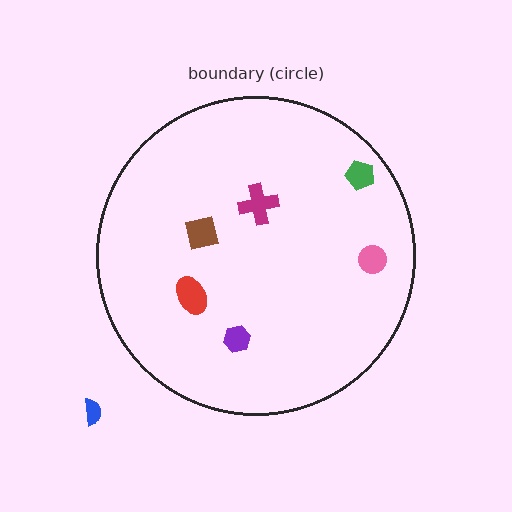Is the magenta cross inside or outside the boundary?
Inside.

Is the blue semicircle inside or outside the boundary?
Outside.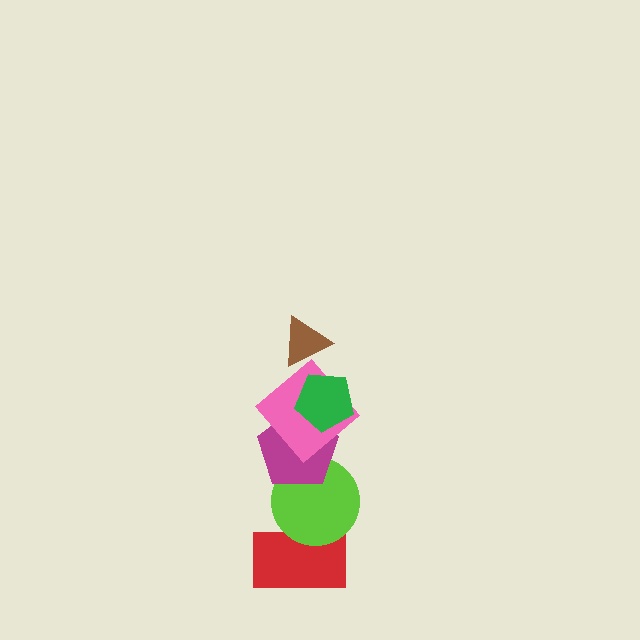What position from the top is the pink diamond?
The pink diamond is 3rd from the top.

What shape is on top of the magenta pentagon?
The pink diamond is on top of the magenta pentagon.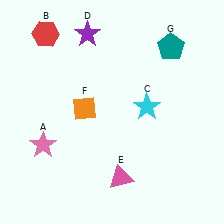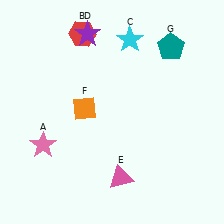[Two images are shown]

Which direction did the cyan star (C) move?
The cyan star (C) moved up.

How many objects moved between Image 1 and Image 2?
2 objects moved between the two images.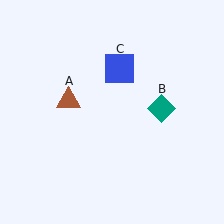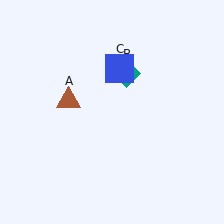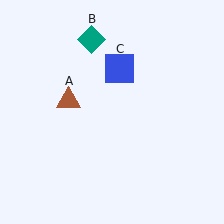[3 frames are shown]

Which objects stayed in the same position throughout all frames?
Brown triangle (object A) and blue square (object C) remained stationary.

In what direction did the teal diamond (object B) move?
The teal diamond (object B) moved up and to the left.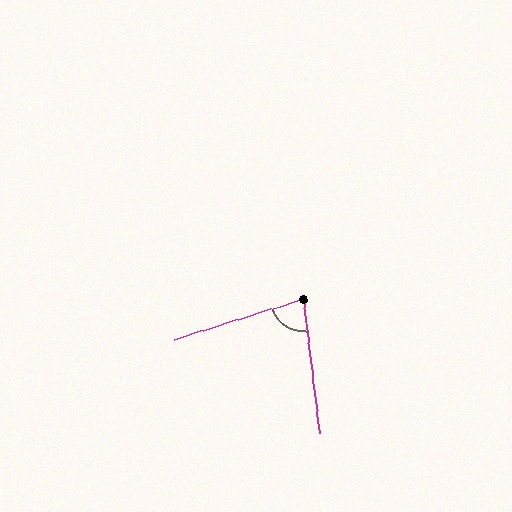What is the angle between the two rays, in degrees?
Approximately 80 degrees.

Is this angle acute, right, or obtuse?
It is acute.